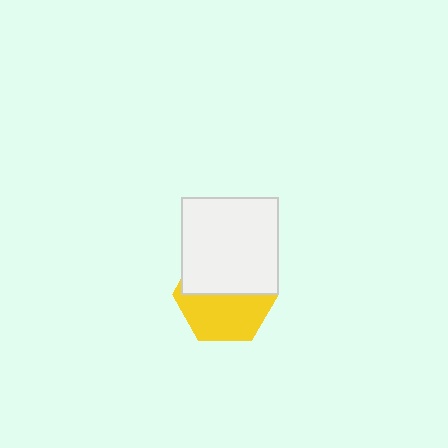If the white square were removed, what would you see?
You would see the complete yellow hexagon.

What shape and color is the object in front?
The object in front is a white square.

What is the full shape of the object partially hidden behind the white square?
The partially hidden object is a yellow hexagon.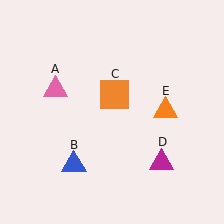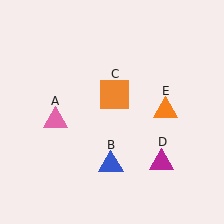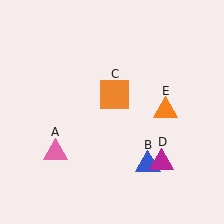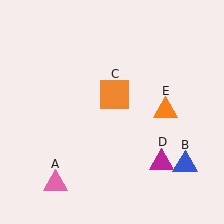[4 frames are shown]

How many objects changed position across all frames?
2 objects changed position: pink triangle (object A), blue triangle (object B).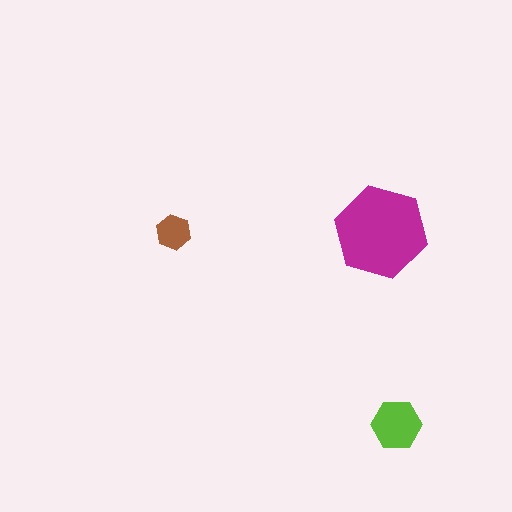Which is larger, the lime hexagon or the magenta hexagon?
The magenta one.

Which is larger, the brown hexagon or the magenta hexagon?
The magenta one.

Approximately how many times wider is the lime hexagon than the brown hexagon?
About 1.5 times wider.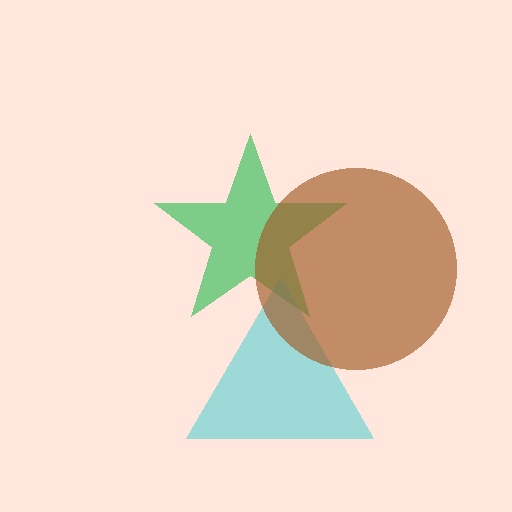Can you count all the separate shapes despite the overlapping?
Yes, there are 3 separate shapes.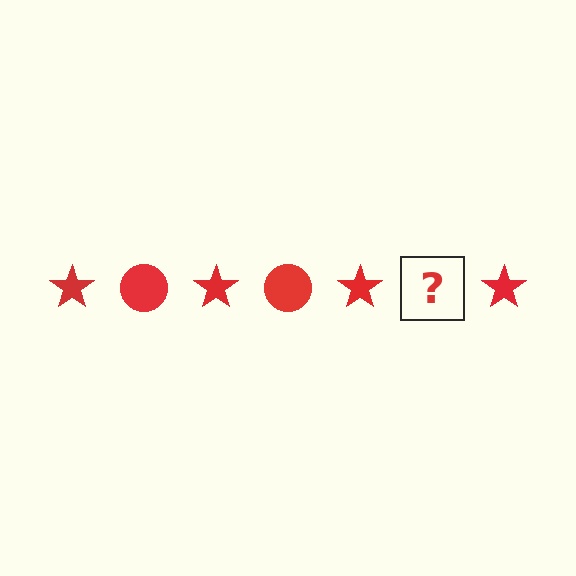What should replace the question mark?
The question mark should be replaced with a red circle.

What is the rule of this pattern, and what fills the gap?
The rule is that the pattern cycles through star, circle shapes in red. The gap should be filled with a red circle.